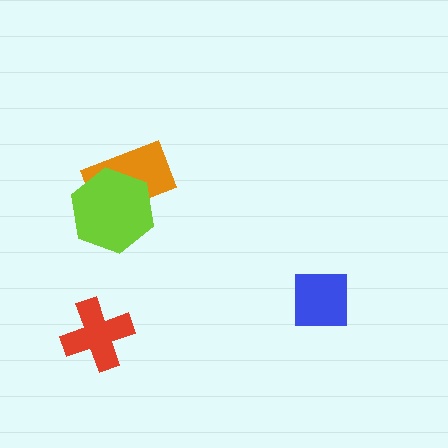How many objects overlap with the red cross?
0 objects overlap with the red cross.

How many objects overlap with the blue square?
0 objects overlap with the blue square.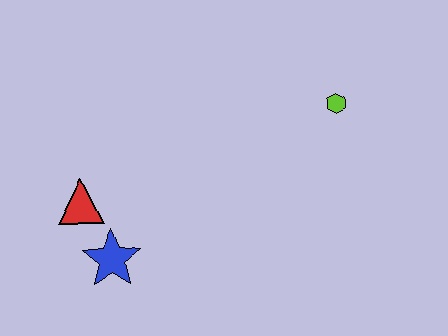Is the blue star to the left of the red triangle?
No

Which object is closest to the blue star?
The red triangle is closest to the blue star.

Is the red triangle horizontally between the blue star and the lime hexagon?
No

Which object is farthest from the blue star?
The lime hexagon is farthest from the blue star.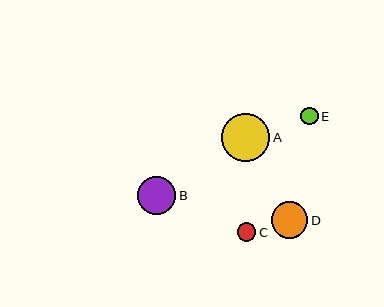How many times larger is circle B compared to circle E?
Circle B is approximately 2.2 times the size of circle E.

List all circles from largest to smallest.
From largest to smallest: A, B, D, C, E.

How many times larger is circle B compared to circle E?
Circle B is approximately 2.2 times the size of circle E.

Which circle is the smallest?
Circle E is the smallest with a size of approximately 17 pixels.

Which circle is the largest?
Circle A is the largest with a size of approximately 48 pixels.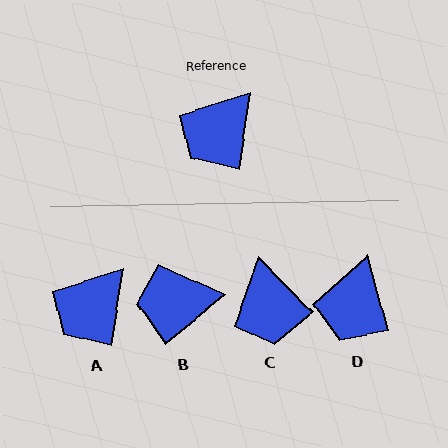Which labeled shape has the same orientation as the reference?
A.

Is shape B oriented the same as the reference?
No, it is off by about 42 degrees.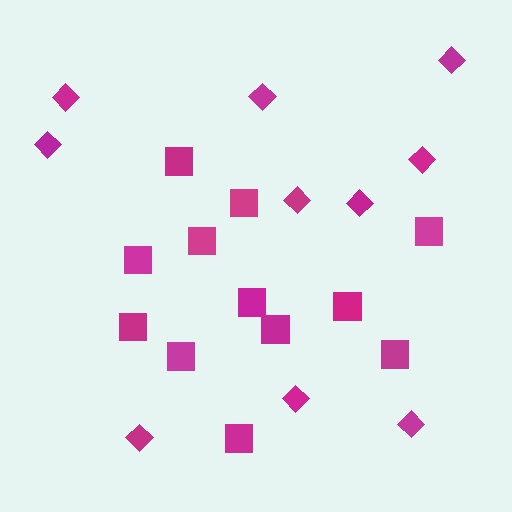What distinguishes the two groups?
There are 2 groups: one group of diamonds (10) and one group of squares (12).